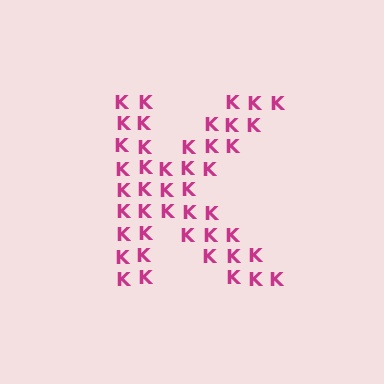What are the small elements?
The small elements are letter K's.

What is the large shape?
The large shape is the letter K.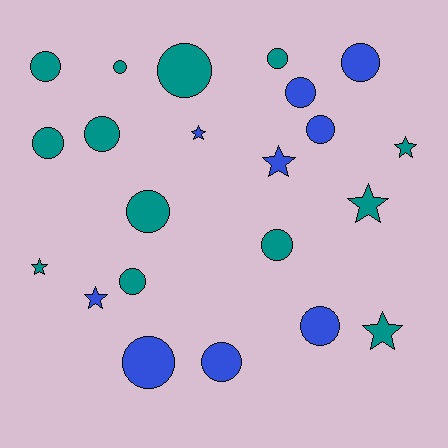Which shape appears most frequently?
Circle, with 15 objects.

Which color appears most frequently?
Teal, with 13 objects.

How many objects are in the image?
There are 22 objects.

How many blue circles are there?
There are 6 blue circles.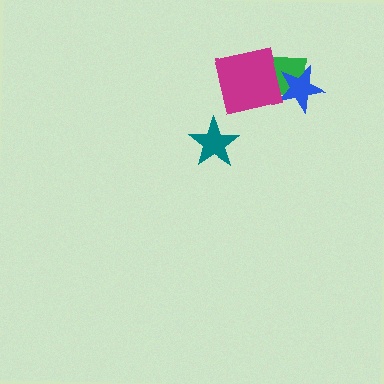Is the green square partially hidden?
Yes, it is partially covered by another shape.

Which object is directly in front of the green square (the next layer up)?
The blue star is directly in front of the green square.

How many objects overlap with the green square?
2 objects overlap with the green square.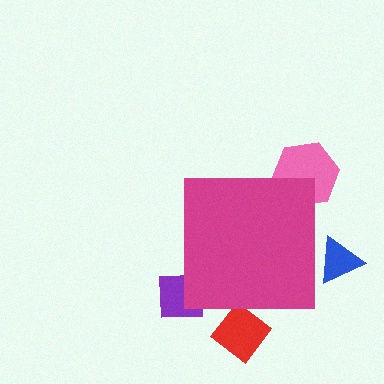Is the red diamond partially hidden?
Yes, the red diamond is partially hidden behind the magenta square.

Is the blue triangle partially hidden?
Yes, the blue triangle is partially hidden behind the magenta square.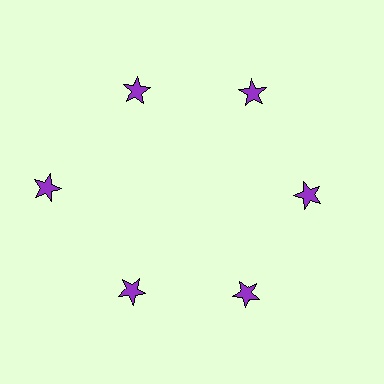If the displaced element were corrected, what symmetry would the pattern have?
It would have 6-fold rotational symmetry — the pattern would map onto itself every 60 degrees.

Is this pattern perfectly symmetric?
No. The 6 purple stars are arranged in a ring, but one element near the 9 o'clock position is pushed outward from the center, breaking the 6-fold rotational symmetry.